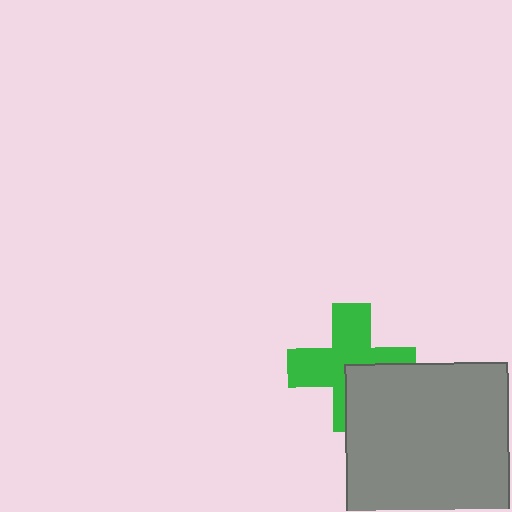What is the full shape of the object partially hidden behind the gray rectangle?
The partially hidden object is a green cross.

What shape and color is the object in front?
The object in front is a gray rectangle.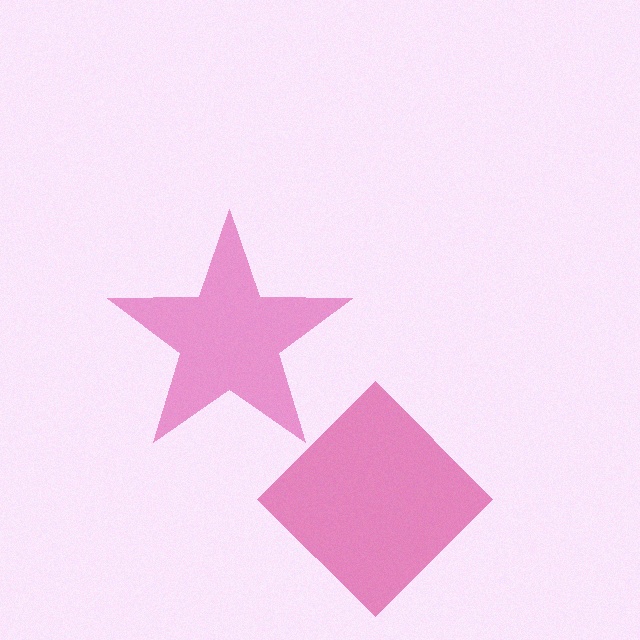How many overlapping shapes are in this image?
There are 2 overlapping shapes in the image.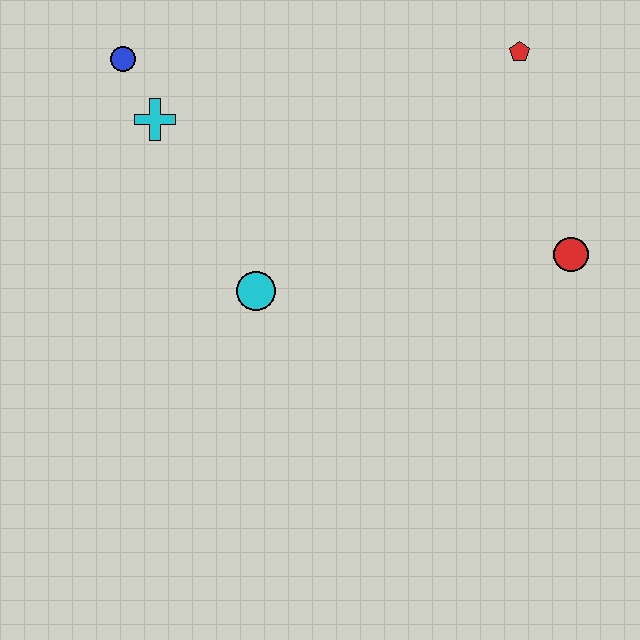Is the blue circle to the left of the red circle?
Yes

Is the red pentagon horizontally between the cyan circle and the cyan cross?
No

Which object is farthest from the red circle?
The blue circle is farthest from the red circle.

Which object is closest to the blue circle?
The cyan cross is closest to the blue circle.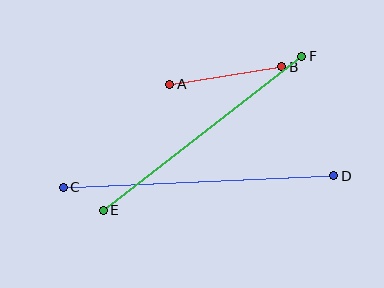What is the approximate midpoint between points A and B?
The midpoint is at approximately (226, 76) pixels.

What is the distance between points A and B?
The distance is approximately 113 pixels.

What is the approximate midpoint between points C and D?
The midpoint is at approximately (198, 181) pixels.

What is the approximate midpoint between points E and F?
The midpoint is at approximately (202, 133) pixels.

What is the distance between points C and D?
The distance is approximately 270 pixels.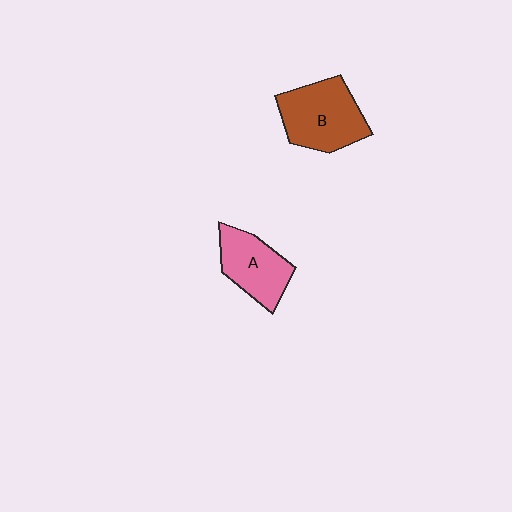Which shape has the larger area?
Shape B (brown).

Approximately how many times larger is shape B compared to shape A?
Approximately 1.3 times.